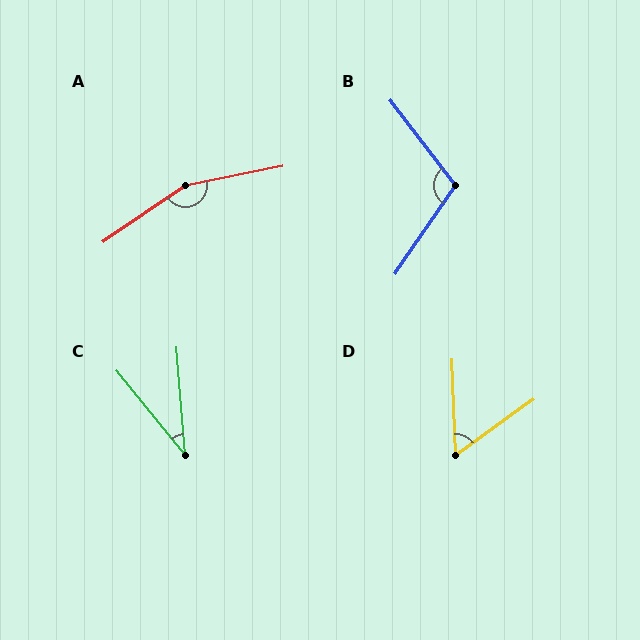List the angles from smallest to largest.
C (35°), D (56°), B (108°), A (157°).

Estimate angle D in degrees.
Approximately 56 degrees.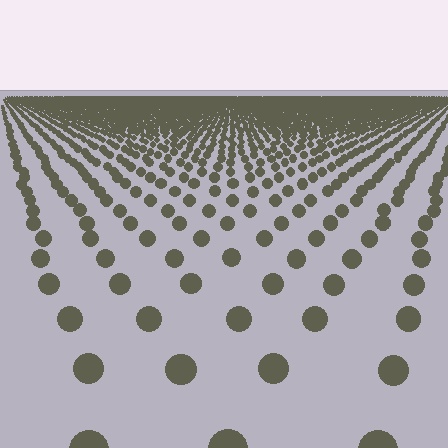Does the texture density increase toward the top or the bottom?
Density increases toward the top.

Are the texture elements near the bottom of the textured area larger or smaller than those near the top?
Larger. Near the bottom, elements are closer to the viewer and appear at a bigger on-screen size.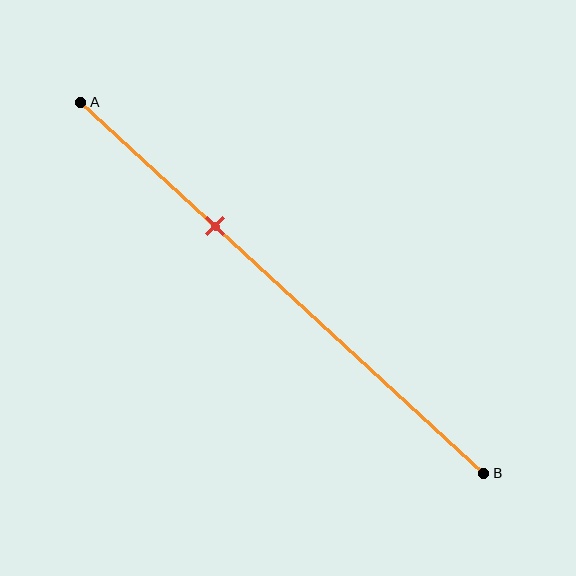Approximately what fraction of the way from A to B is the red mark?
The red mark is approximately 35% of the way from A to B.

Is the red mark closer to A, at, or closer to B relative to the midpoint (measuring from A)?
The red mark is closer to point A than the midpoint of segment AB.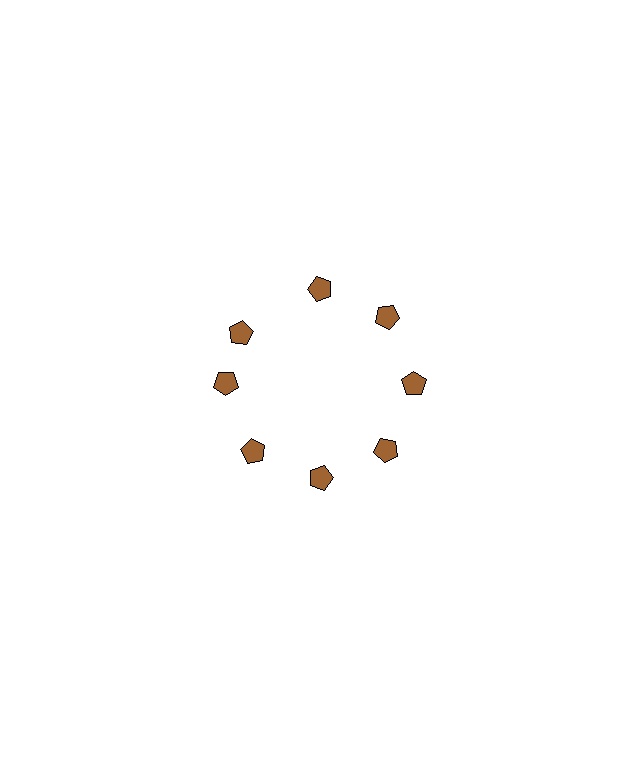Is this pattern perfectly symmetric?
No. The 8 brown pentagons are arranged in a ring, but one element near the 10 o'clock position is rotated out of alignment along the ring, breaking the 8-fold rotational symmetry.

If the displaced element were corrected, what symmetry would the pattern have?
It would have 8-fold rotational symmetry — the pattern would map onto itself every 45 degrees.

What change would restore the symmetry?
The symmetry would be restored by rotating it back into even spacing with its neighbors so that all 8 pentagons sit at equal angles and equal distance from the center.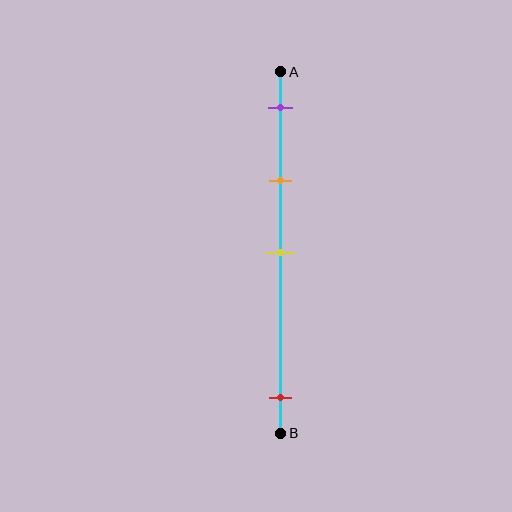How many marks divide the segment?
There are 4 marks dividing the segment.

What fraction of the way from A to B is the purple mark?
The purple mark is approximately 10% (0.1) of the way from A to B.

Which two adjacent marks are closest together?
The purple and orange marks are the closest adjacent pair.